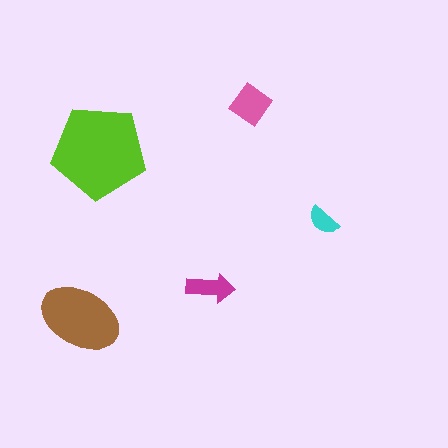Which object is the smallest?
The cyan semicircle.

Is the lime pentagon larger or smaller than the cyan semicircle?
Larger.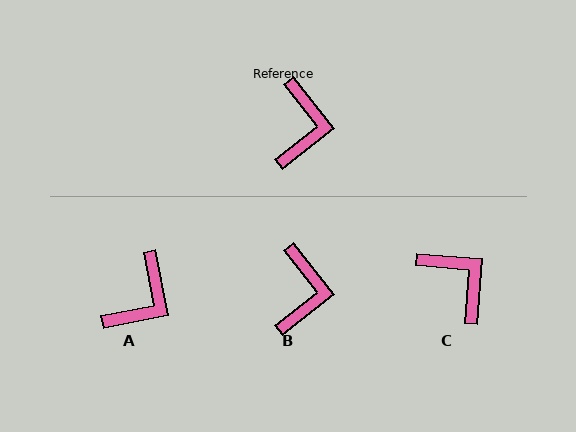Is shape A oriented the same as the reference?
No, it is off by about 27 degrees.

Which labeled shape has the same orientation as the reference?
B.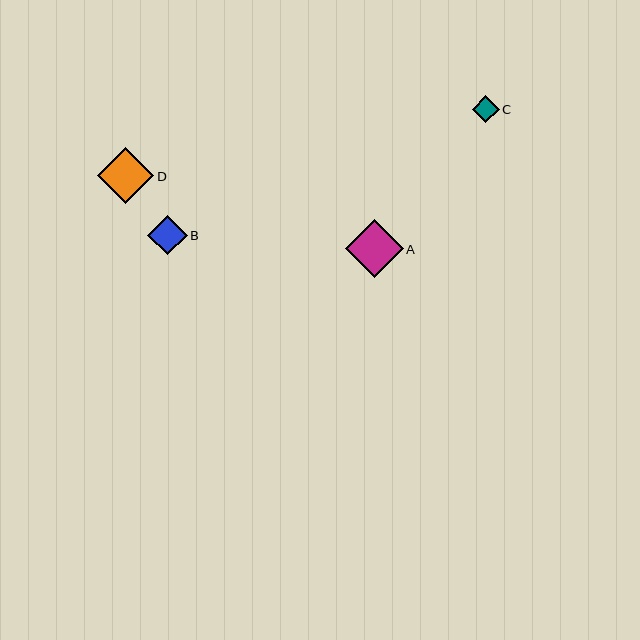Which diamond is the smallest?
Diamond C is the smallest with a size of approximately 27 pixels.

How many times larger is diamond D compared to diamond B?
Diamond D is approximately 1.4 times the size of diamond B.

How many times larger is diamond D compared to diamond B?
Diamond D is approximately 1.4 times the size of diamond B.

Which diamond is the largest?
Diamond A is the largest with a size of approximately 57 pixels.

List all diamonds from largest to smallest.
From largest to smallest: A, D, B, C.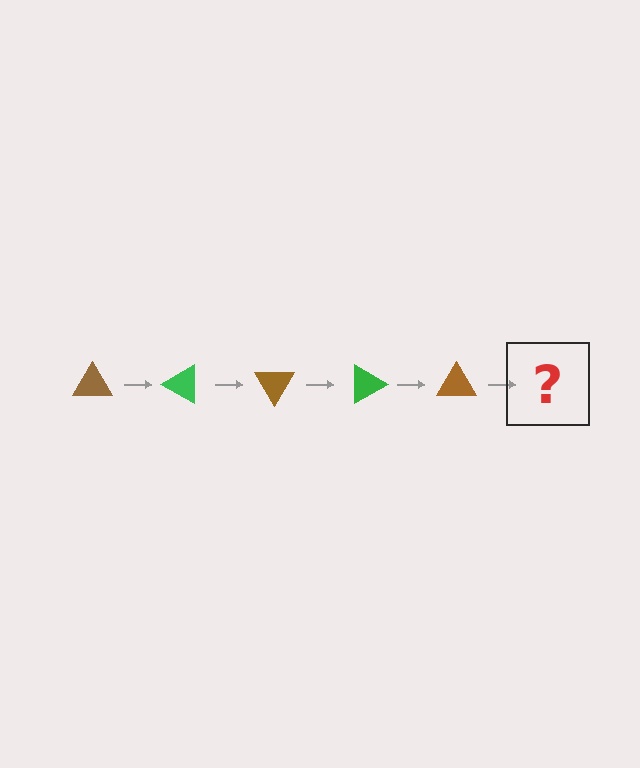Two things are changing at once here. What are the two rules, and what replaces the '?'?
The two rules are that it rotates 30 degrees each step and the color cycles through brown and green. The '?' should be a green triangle, rotated 150 degrees from the start.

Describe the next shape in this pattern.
It should be a green triangle, rotated 150 degrees from the start.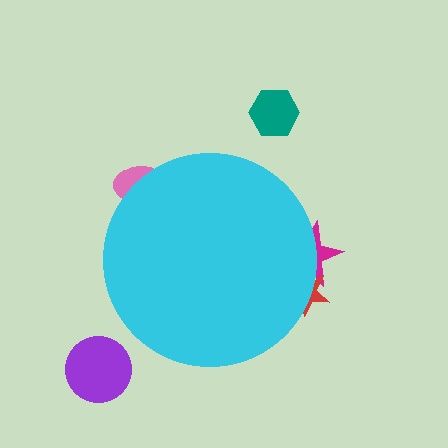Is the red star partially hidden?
Yes, the red star is partially hidden behind the cyan circle.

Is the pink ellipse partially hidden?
Yes, the pink ellipse is partially hidden behind the cyan circle.